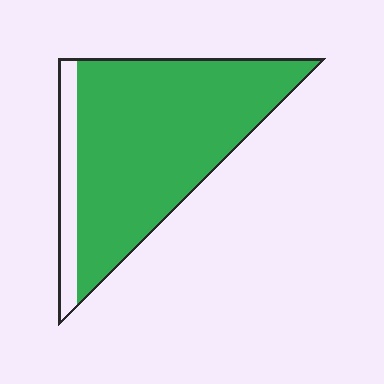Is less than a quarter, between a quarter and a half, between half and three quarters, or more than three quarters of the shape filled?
More than three quarters.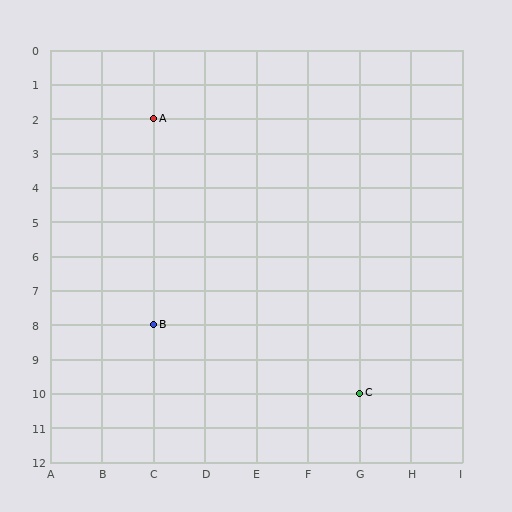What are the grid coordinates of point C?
Point C is at grid coordinates (G, 10).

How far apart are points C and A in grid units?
Points C and A are 4 columns and 8 rows apart (about 8.9 grid units diagonally).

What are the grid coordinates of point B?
Point B is at grid coordinates (C, 8).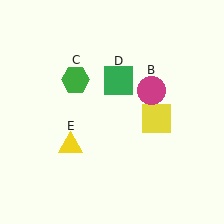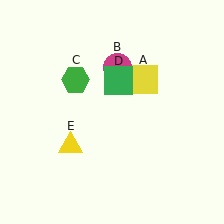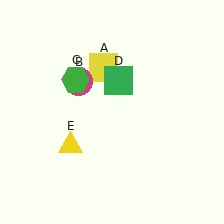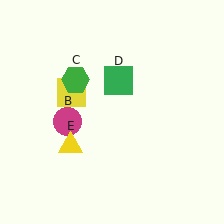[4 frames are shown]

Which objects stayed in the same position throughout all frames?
Green hexagon (object C) and green square (object D) and yellow triangle (object E) remained stationary.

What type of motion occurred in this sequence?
The yellow square (object A), magenta circle (object B) rotated counterclockwise around the center of the scene.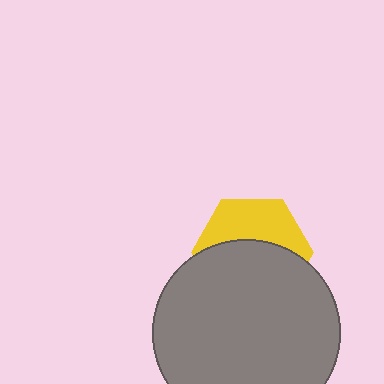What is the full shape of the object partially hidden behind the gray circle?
The partially hidden object is a yellow hexagon.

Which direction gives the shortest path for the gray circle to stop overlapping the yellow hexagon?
Moving down gives the shortest separation.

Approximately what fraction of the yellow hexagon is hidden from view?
Roughly 58% of the yellow hexagon is hidden behind the gray circle.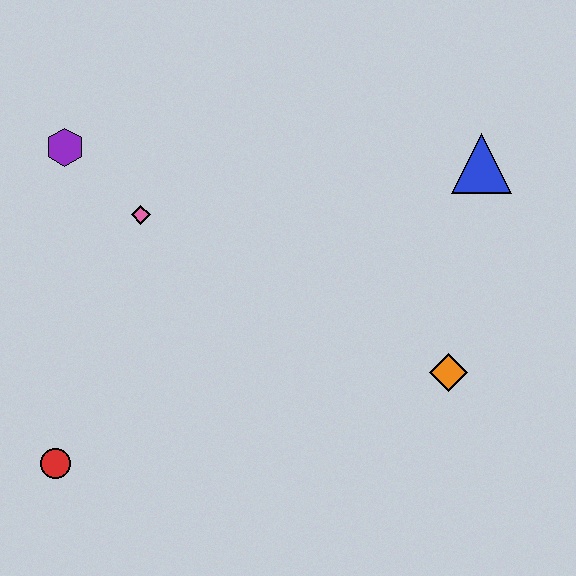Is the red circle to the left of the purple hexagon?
Yes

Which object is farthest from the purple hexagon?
The orange diamond is farthest from the purple hexagon.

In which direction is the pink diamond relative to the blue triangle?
The pink diamond is to the left of the blue triangle.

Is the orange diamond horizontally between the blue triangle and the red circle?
Yes